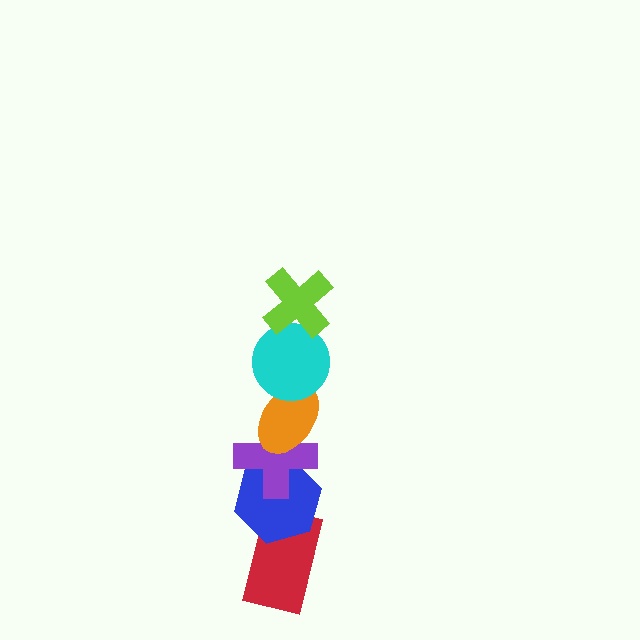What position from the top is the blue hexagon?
The blue hexagon is 5th from the top.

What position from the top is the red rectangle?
The red rectangle is 6th from the top.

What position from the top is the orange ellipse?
The orange ellipse is 3rd from the top.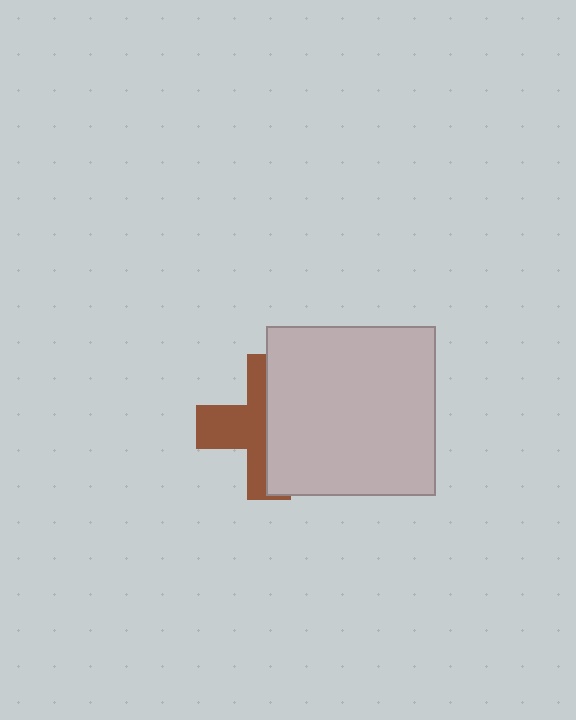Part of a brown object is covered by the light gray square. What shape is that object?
It is a cross.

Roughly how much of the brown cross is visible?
About half of it is visible (roughly 46%).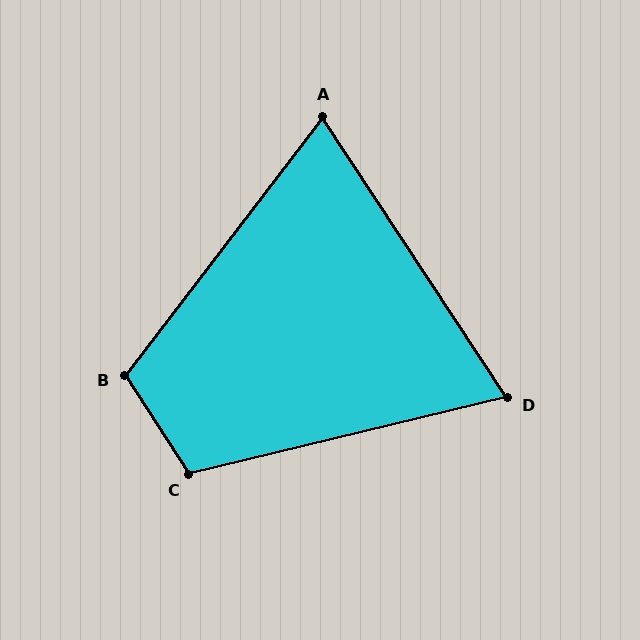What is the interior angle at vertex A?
Approximately 71 degrees (acute).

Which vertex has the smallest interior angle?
D, at approximately 70 degrees.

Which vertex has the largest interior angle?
B, at approximately 110 degrees.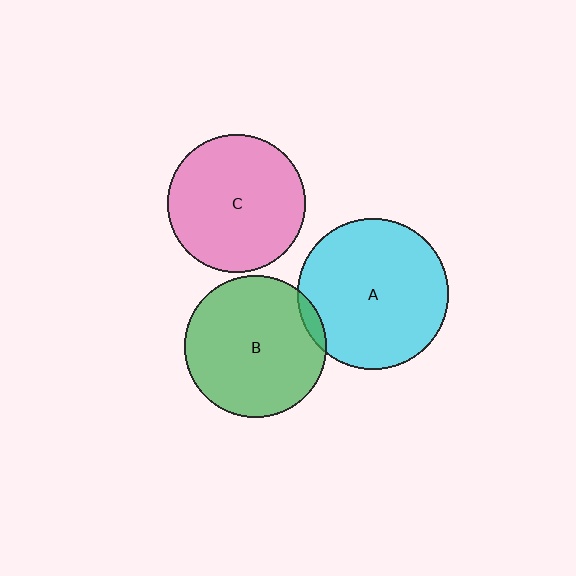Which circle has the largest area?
Circle A (cyan).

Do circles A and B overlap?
Yes.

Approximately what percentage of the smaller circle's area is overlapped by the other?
Approximately 5%.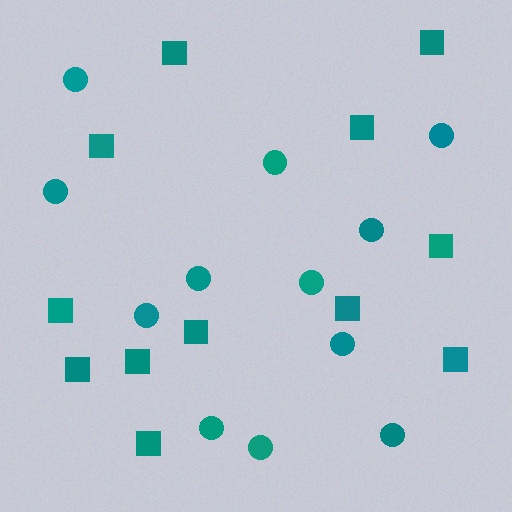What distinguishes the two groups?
There are 2 groups: one group of squares (12) and one group of circles (12).